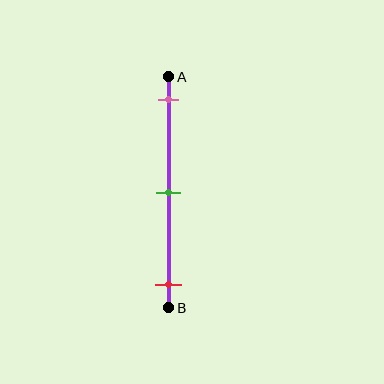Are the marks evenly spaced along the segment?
Yes, the marks are approximately evenly spaced.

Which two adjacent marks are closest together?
The pink and green marks are the closest adjacent pair.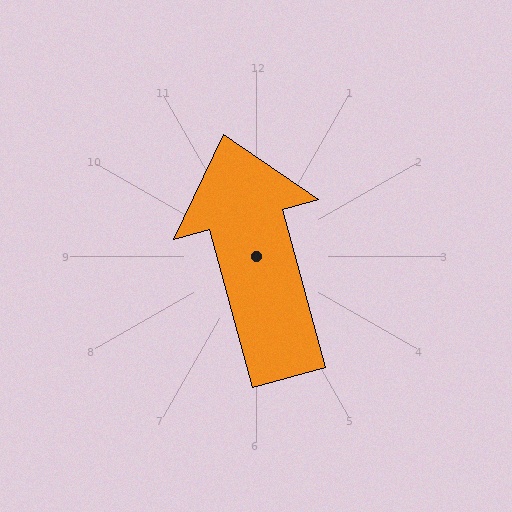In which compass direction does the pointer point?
North.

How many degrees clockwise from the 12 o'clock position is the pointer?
Approximately 345 degrees.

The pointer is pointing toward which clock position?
Roughly 11 o'clock.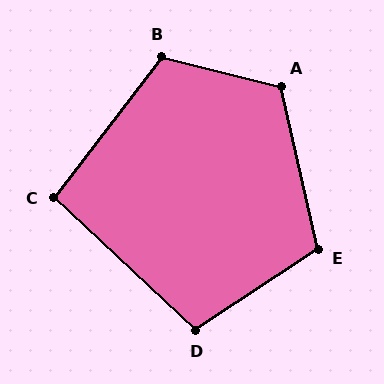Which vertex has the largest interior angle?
A, at approximately 116 degrees.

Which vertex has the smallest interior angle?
C, at approximately 96 degrees.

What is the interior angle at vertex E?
Approximately 111 degrees (obtuse).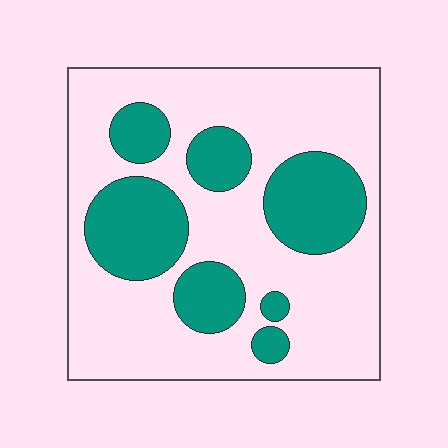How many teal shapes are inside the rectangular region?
7.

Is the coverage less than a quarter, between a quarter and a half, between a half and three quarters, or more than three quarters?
Between a quarter and a half.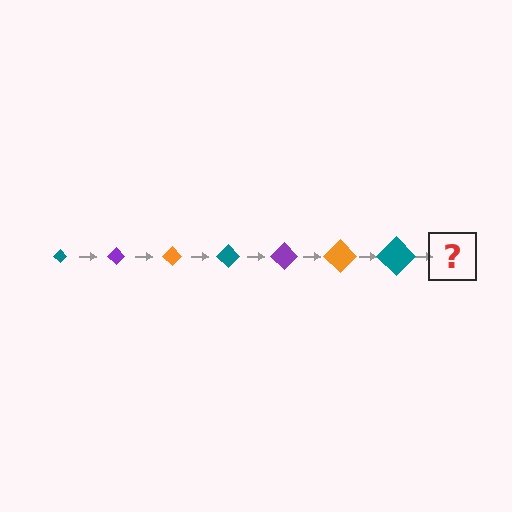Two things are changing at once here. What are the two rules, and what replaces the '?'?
The two rules are that the diamond grows larger each step and the color cycles through teal, purple, and orange. The '?' should be a purple diamond, larger than the previous one.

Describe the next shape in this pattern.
It should be a purple diamond, larger than the previous one.